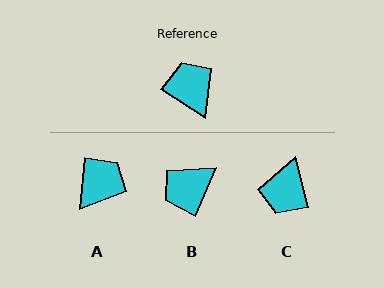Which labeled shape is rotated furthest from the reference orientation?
C, about 138 degrees away.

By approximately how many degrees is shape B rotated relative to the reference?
Approximately 100 degrees counter-clockwise.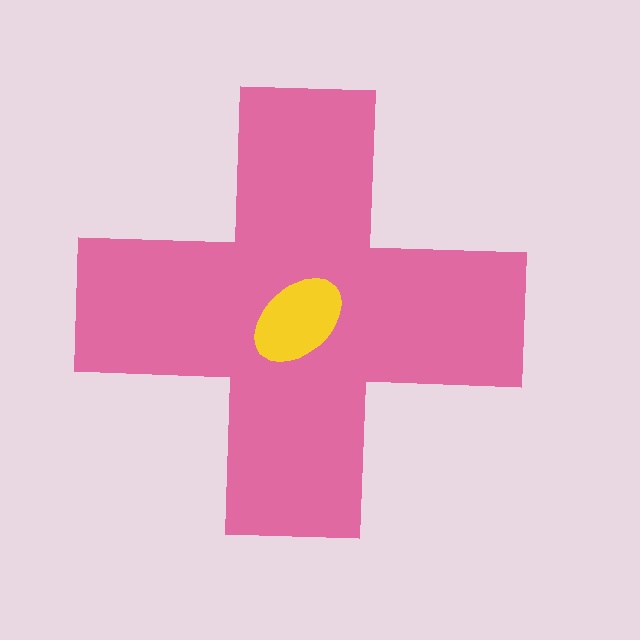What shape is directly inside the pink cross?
The yellow ellipse.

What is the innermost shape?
The yellow ellipse.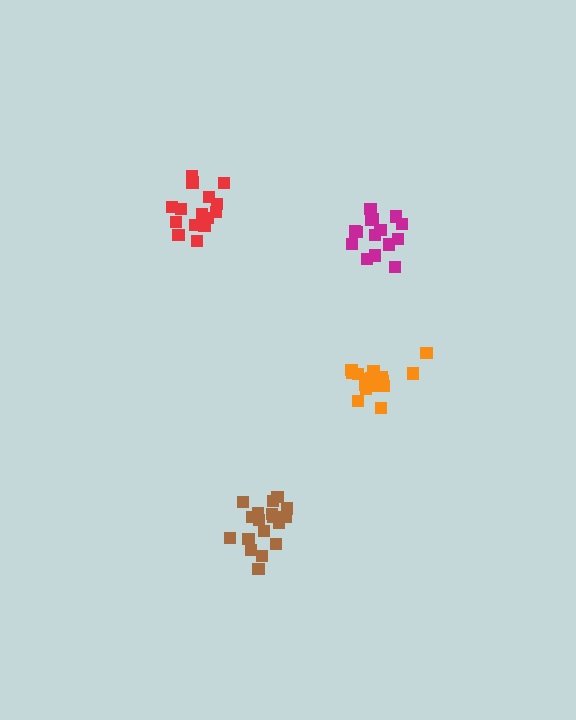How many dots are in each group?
Group 1: 15 dots, Group 2: 18 dots, Group 3: 15 dots, Group 4: 17 dots (65 total).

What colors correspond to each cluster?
The clusters are colored: magenta, brown, red, orange.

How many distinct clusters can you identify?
There are 4 distinct clusters.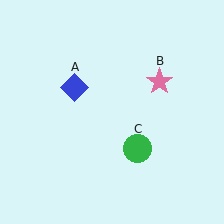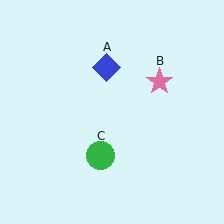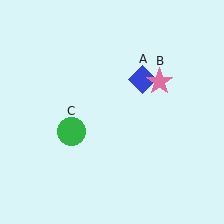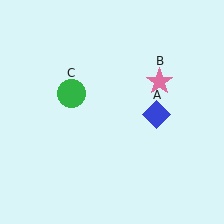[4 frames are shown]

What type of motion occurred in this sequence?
The blue diamond (object A), green circle (object C) rotated clockwise around the center of the scene.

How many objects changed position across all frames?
2 objects changed position: blue diamond (object A), green circle (object C).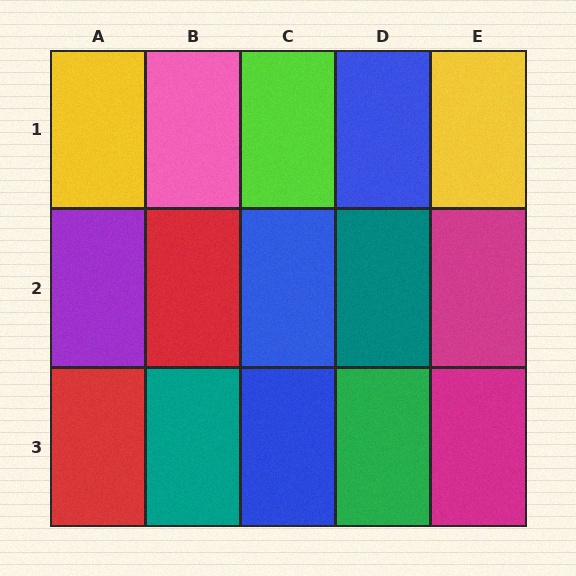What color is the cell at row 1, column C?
Lime.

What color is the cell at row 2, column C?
Blue.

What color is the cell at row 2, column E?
Magenta.